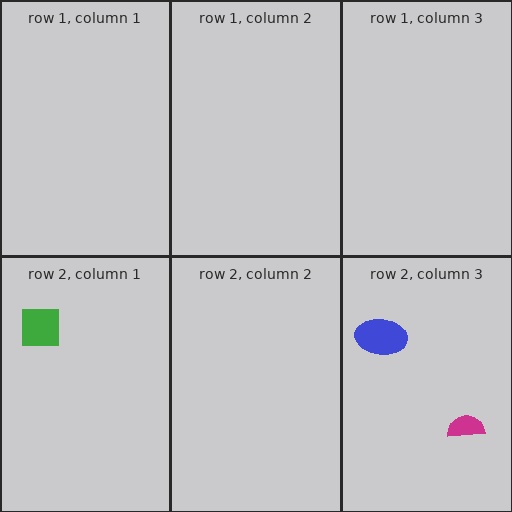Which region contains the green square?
The row 2, column 1 region.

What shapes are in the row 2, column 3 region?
The magenta semicircle, the blue ellipse.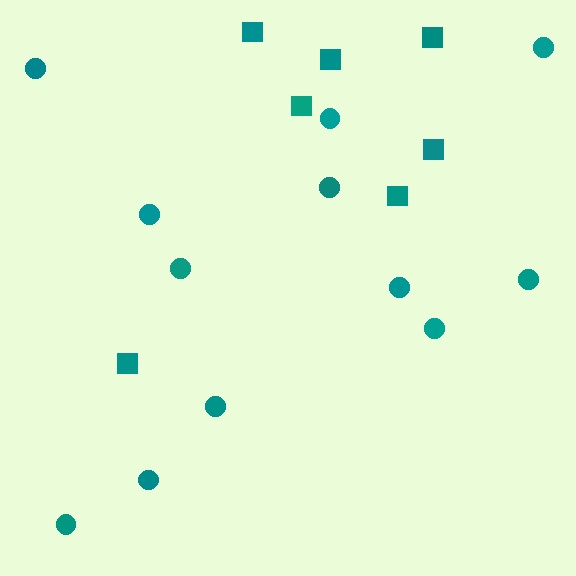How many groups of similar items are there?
There are 2 groups: one group of squares (7) and one group of circles (12).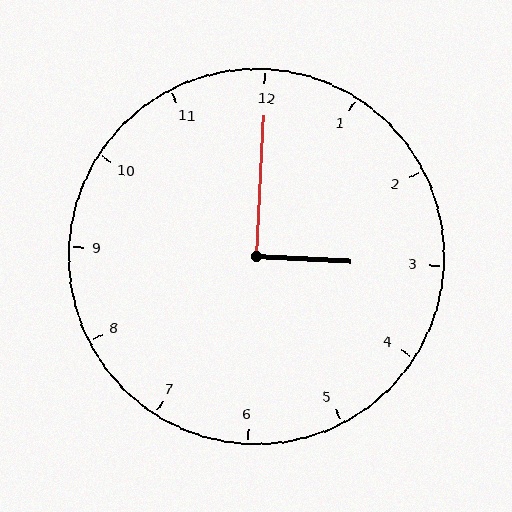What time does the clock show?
3:00.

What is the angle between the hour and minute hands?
Approximately 90 degrees.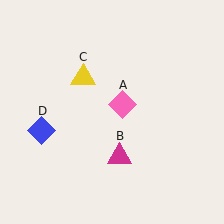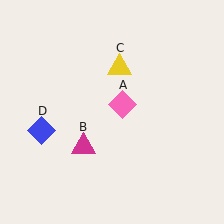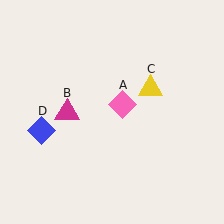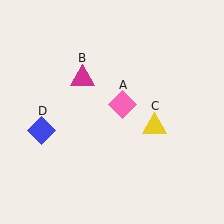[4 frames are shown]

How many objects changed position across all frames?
2 objects changed position: magenta triangle (object B), yellow triangle (object C).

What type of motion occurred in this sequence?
The magenta triangle (object B), yellow triangle (object C) rotated clockwise around the center of the scene.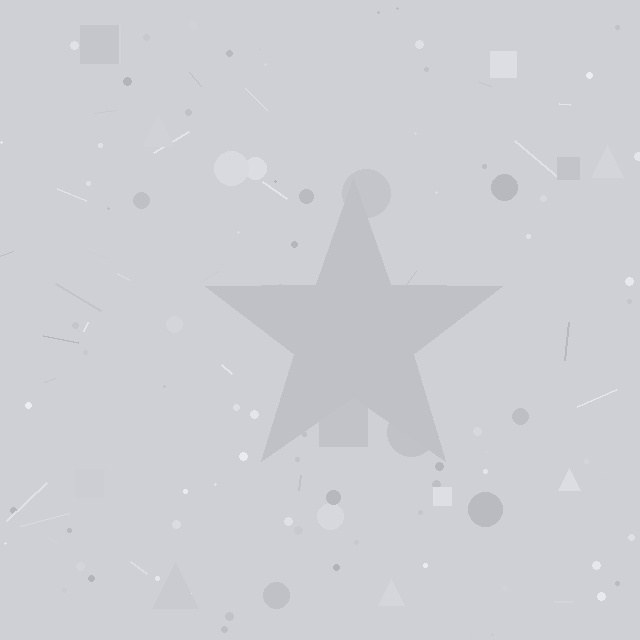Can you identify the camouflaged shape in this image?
The camouflaged shape is a star.